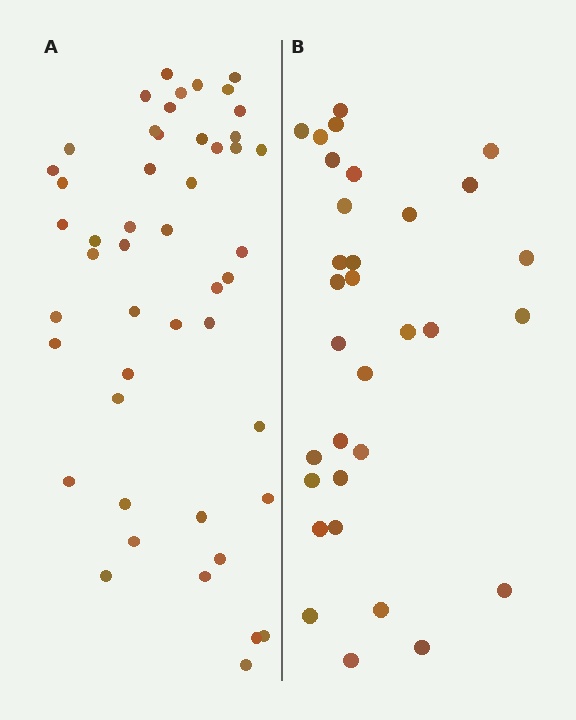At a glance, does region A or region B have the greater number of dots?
Region A (the left region) has more dots.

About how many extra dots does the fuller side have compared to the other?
Region A has approximately 15 more dots than region B.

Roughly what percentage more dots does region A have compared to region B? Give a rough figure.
About 50% more.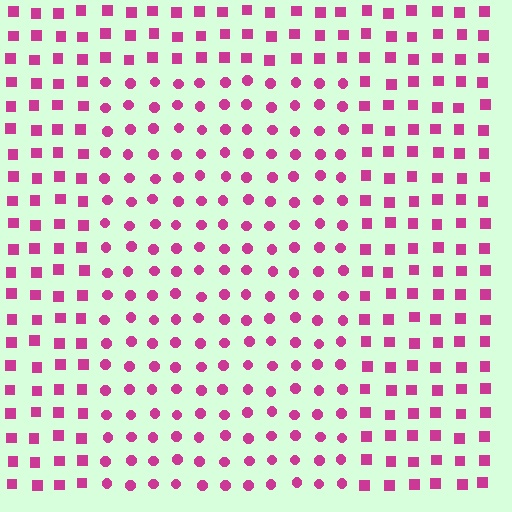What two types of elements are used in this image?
The image uses circles inside the rectangle region and squares outside it.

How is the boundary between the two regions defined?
The boundary is defined by a change in element shape: circles inside vs. squares outside. All elements share the same color and spacing.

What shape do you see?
I see a rectangle.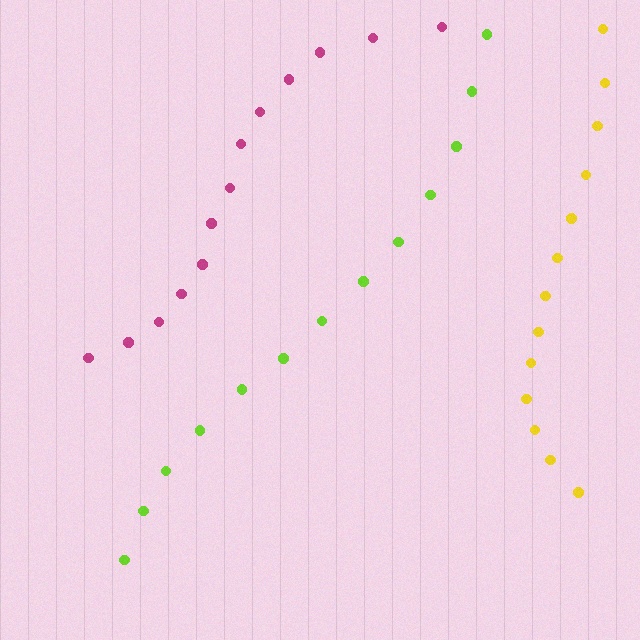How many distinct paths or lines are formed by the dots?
There are 3 distinct paths.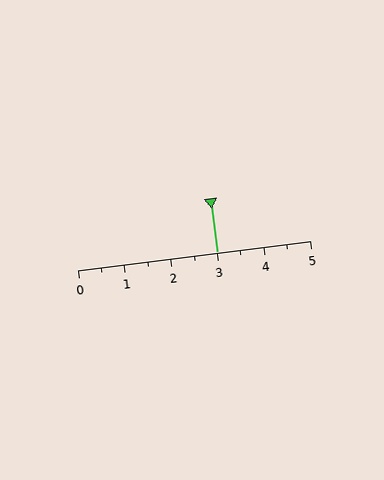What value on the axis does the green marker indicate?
The marker indicates approximately 3.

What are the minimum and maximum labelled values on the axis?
The axis runs from 0 to 5.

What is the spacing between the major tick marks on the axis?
The major ticks are spaced 1 apart.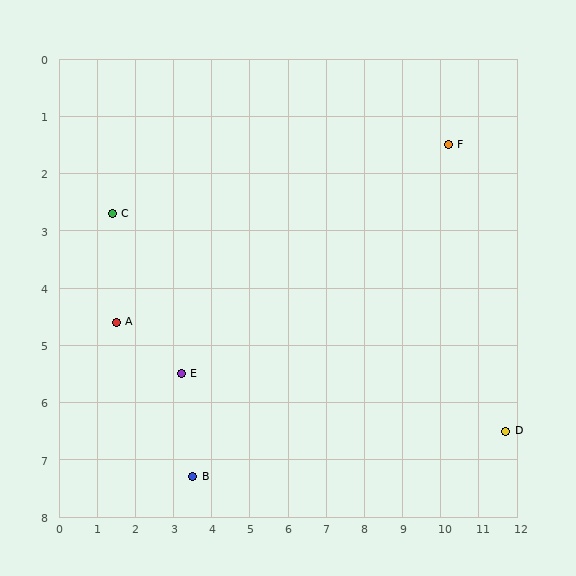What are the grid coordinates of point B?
Point B is at approximately (3.5, 7.3).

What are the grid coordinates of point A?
Point A is at approximately (1.5, 4.6).